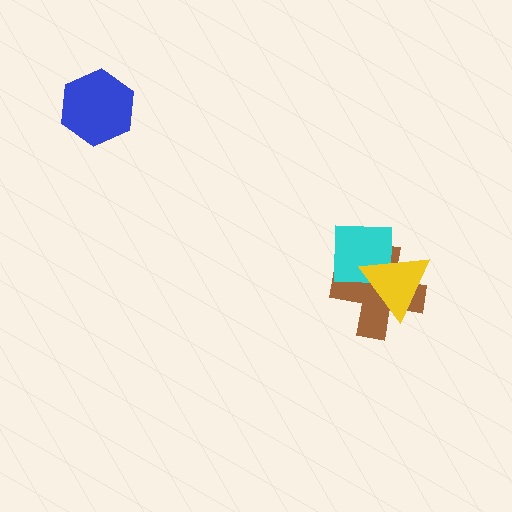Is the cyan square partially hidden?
Yes, it is partially covered by another shape.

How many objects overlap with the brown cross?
2 objects overlap with the brown cross.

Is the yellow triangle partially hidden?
No, no other shape covers it.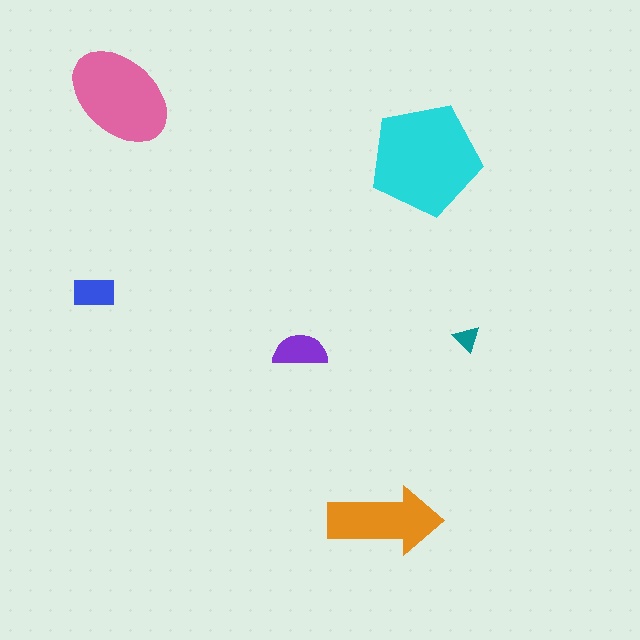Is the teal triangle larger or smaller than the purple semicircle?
Smaller.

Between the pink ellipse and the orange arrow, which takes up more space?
The pink ellipse.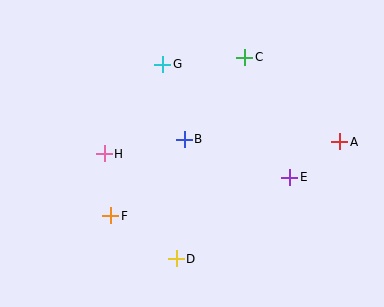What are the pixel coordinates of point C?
Point C is at (245, 57).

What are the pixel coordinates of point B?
Point B is at (184, 139).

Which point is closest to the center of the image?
Point B at (184, 139) is closest to the center.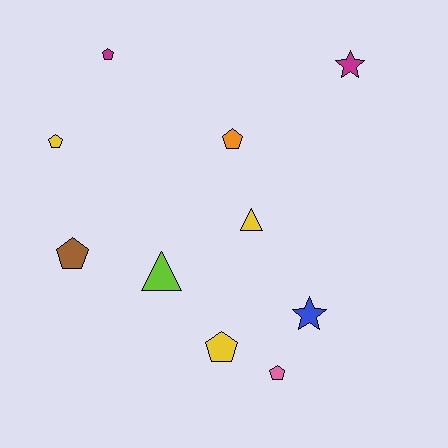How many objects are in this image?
There are 10 objects.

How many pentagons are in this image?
There are 6 pentagons.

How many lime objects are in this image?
There is 1 lime object.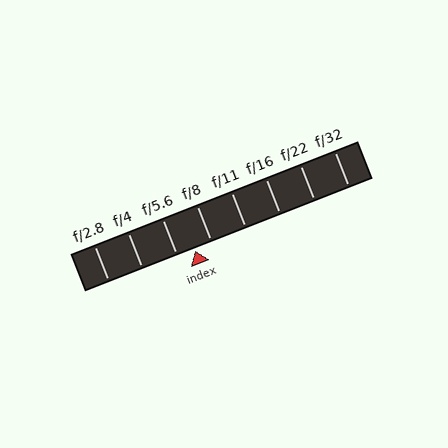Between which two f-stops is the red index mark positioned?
The index mark is between f/5.6 and f/8.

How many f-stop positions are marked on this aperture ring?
There are 8 f-stop positions marked.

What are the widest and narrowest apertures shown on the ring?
The widest aperture shown is f/2.8 and the narrowest is f/32.